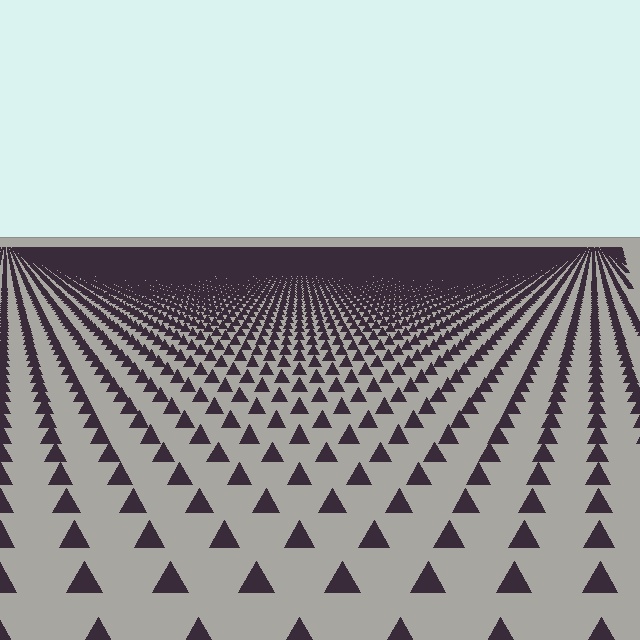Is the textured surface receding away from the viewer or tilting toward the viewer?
The surface is receding away from the viewer. Texture elements get smaller and denser toward the top.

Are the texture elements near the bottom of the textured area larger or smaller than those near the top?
Larger. Near the bottom, elements are closer to the viewer and appear at a bigger on-screen size.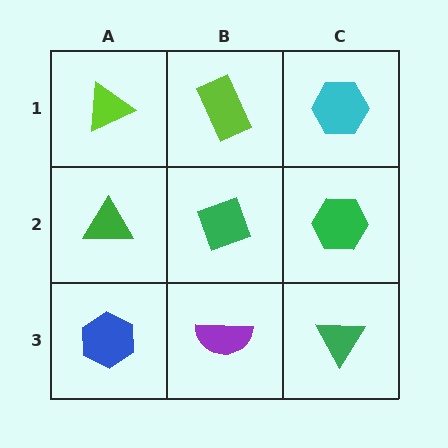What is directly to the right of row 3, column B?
A green triangle.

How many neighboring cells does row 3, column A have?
2.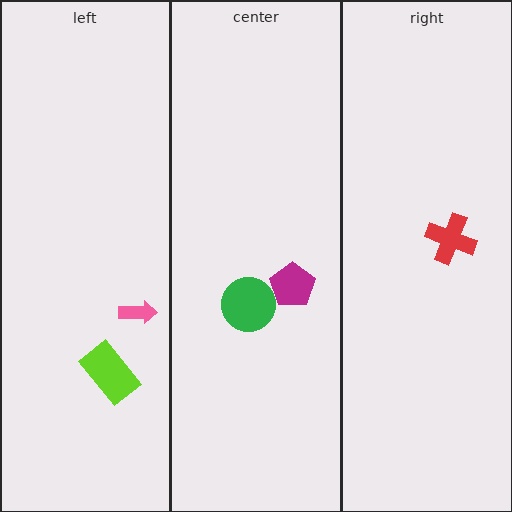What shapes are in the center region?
The magenta pentagon, the green circle.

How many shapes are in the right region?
1.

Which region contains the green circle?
The center region.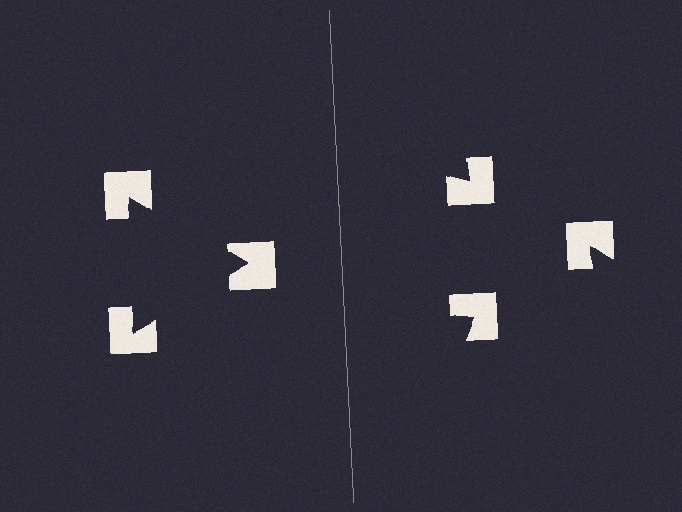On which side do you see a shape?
An illusory triangle appears on the left side. On the right side the wedge cuts are rotated, so no coherent shape forms.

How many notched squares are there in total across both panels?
6 — 3 on each side.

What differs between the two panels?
The notched squares are positioned identically on both sides; only the wedge orientations differ. On the left they align to a triangle; on the right they are misaligned.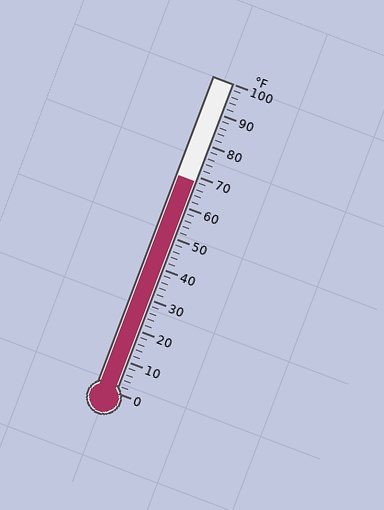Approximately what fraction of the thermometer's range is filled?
The thermometer is filled to approximately 70% of its range.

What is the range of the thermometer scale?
The thermometer scale ranges from 0°F to 100°F.